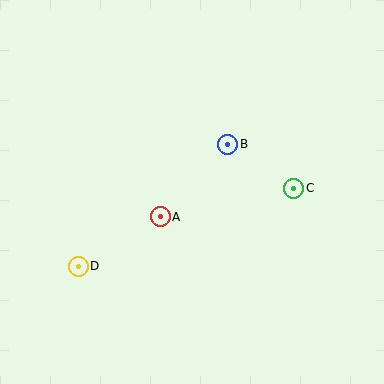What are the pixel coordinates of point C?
Point C is at (294, 188).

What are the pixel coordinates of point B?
Point B is at (228, 144).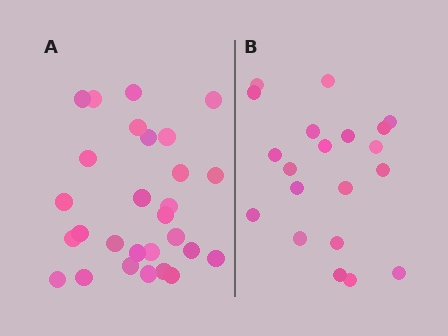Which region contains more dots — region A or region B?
Region A (the left region) has more dots.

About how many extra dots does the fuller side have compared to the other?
Region A has roughly 8 or so more dots than region B.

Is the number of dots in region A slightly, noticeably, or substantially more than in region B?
Region A has noticeably more, but not dramatically so. The ratio is roughly 1.4 to 1.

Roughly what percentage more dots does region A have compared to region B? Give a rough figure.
About 40% more.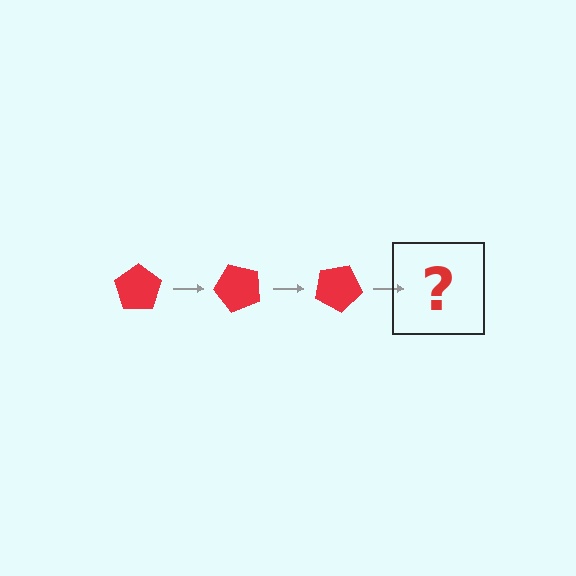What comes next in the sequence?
The next element should be a red pentagon rotated 150 degrees.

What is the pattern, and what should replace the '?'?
The pattern is that the pentagon rotates 50 degrees each step. The '?' should be a red pentagon rotated 150 degrees.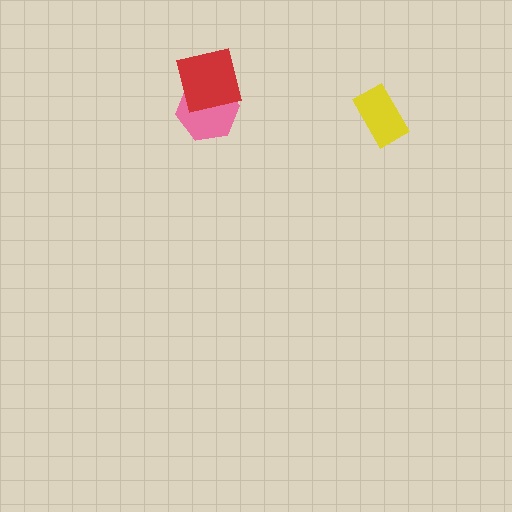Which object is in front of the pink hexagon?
The red square is in front of the pink hexagon.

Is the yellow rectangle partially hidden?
No, no other shape covers it.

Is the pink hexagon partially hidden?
Yes, it is partially covered by another shape.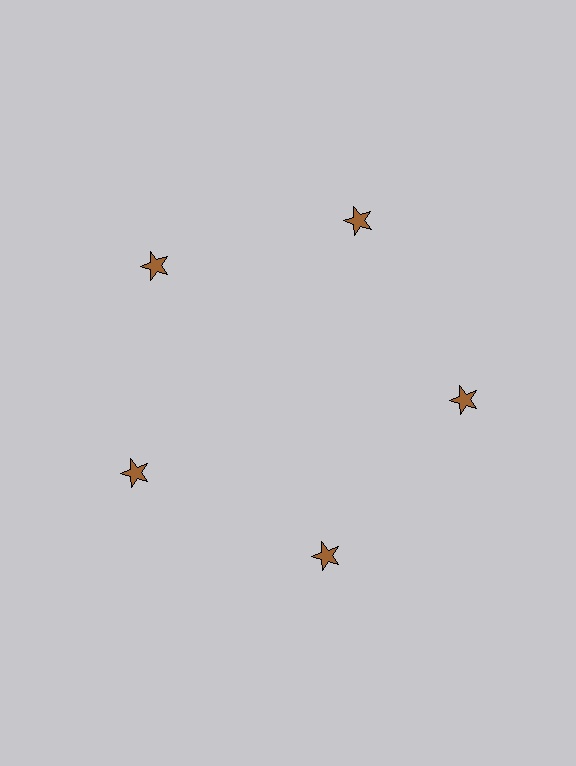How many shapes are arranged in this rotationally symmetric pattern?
There are 5 shapes, arranged in 5 groups of 1.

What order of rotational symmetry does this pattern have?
This pattern has 5-fold rotational symmetry.